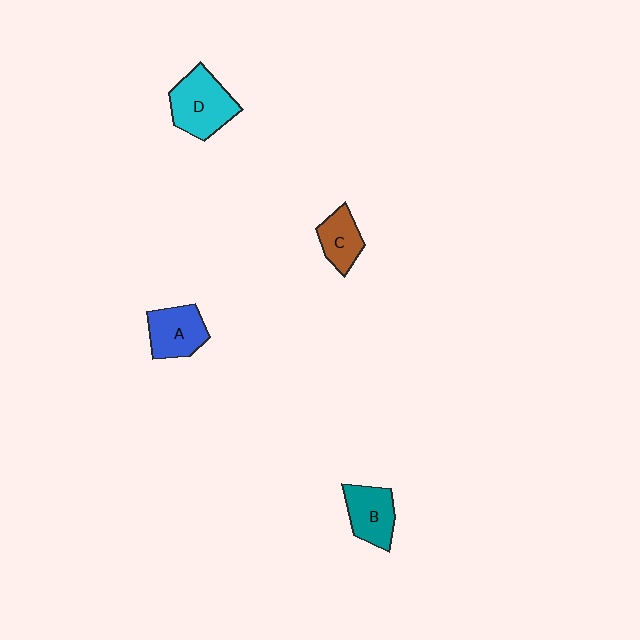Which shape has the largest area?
Shape D (cyan).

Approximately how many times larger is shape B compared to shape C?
Approximately 1.3 times.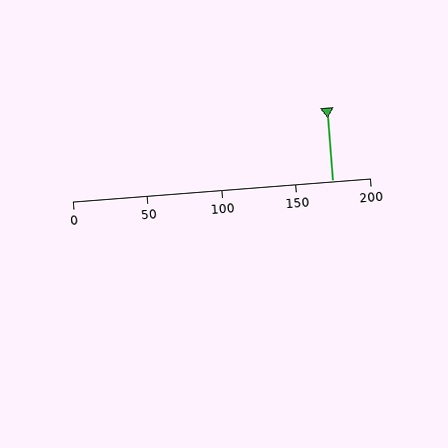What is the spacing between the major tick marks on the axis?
The major ticks are spaced 50 apart.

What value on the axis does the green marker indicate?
The marker indicates approximately 175.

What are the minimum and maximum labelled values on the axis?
The axis runs from 0 to 200.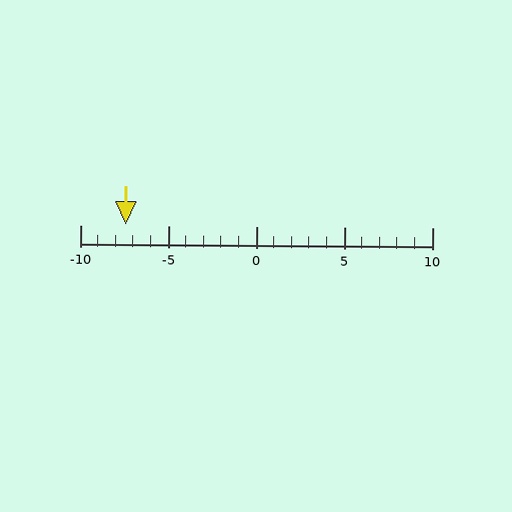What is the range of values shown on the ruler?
The ruler shows values from -10 to 10.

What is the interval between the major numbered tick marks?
The major tick marks are spaced 5 units apart.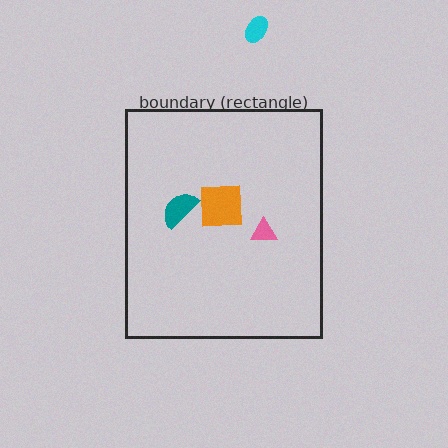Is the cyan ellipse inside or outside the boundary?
Outside.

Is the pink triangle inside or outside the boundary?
Inside.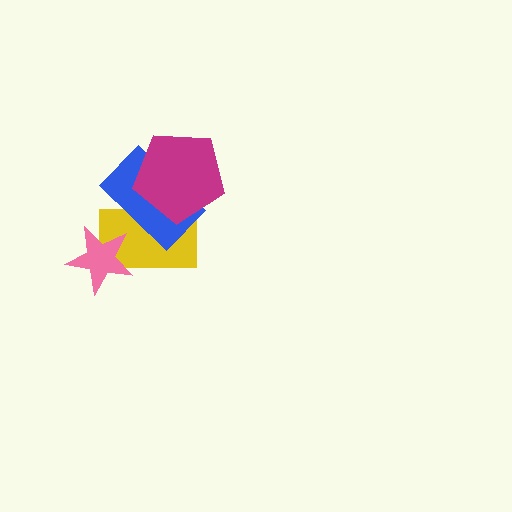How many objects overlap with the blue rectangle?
2 objects overlap with the blue rectangle.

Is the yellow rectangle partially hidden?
Yes, it is partially covered by another shape.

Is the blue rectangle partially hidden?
Yes, it is partially covered by another shape.